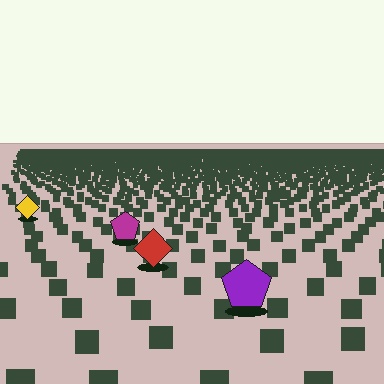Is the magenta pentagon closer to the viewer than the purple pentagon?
No. The purple pentagon is closer — you can tell from the texture gradient: the ground texture is coarser near it.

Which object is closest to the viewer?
The purple pentagon is closest. The texture marks near it are larger and more spread out.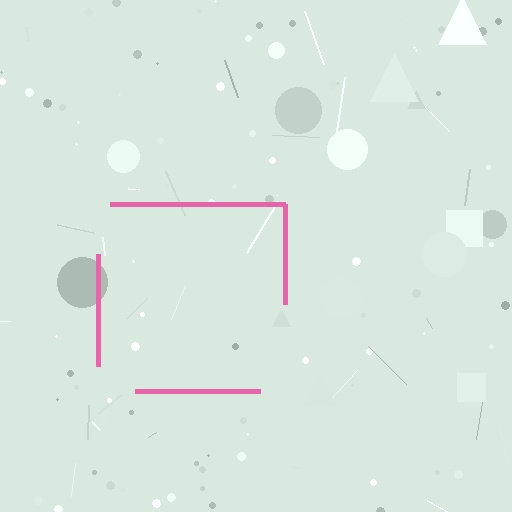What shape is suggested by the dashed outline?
The dashed outline suggests a square.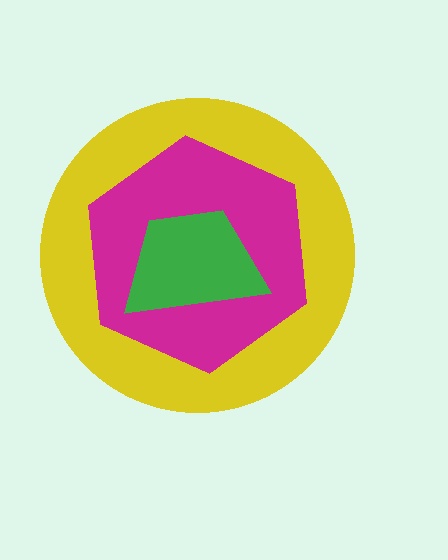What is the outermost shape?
The yellow circle.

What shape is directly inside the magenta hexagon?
The green trapezoid.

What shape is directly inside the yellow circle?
The magenta hexagon.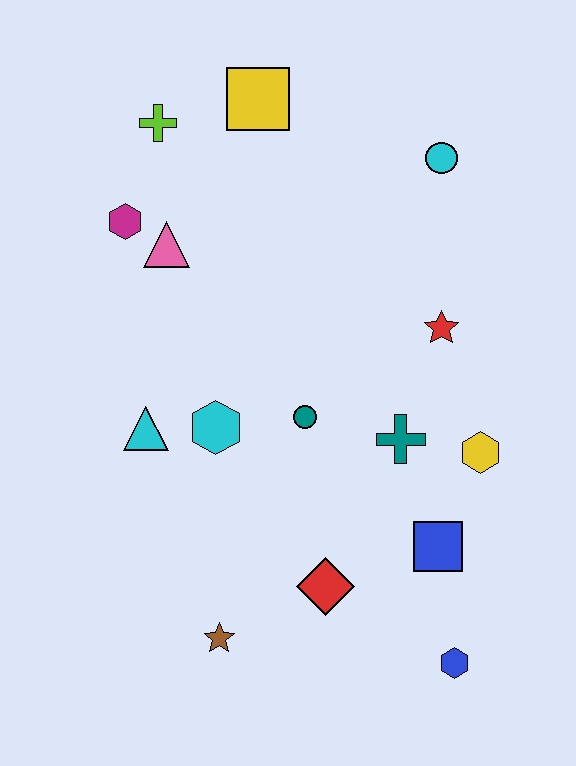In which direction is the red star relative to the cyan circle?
The red star is below the cyan circle.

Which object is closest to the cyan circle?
The red star is closest to the cyan circle.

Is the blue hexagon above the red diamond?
No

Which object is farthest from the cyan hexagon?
The cyan circle is farthest from the cyan hexagon.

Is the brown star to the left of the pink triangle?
No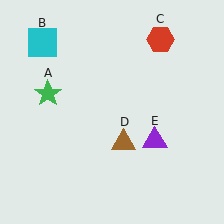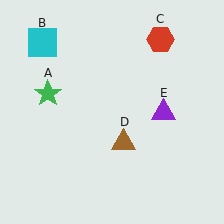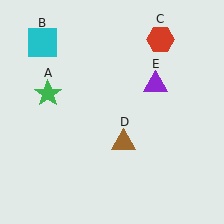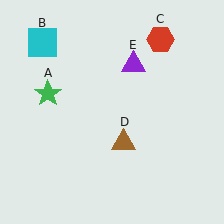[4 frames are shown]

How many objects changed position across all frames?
1 object changed position: purple triangle (object E).